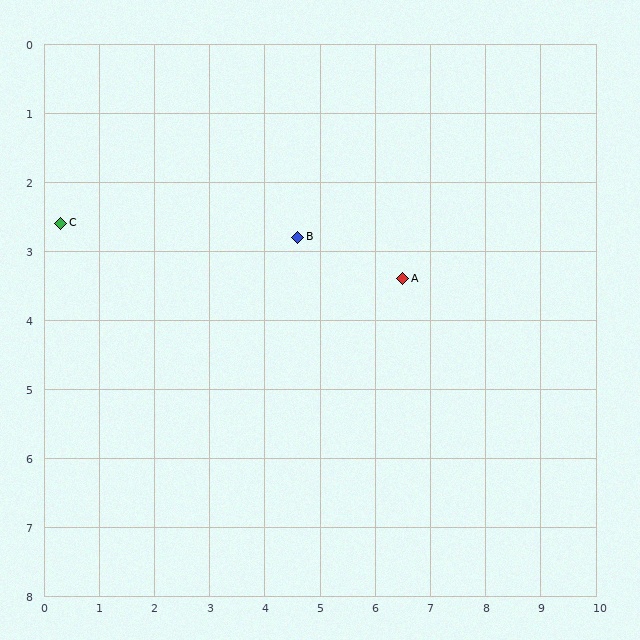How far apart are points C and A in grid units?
Points C and A are about 6.3 grid units apart.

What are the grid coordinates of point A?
Point A is at approximately (6.5, 3.4).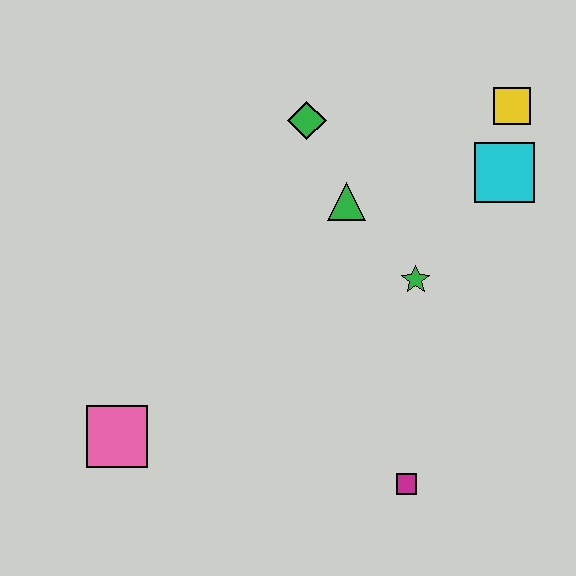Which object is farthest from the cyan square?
The pink square is farthest from the cyan square.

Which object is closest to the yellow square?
The cyan square is closest to the yellow square.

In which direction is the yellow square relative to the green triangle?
The yellow square is to the right of the green triangle.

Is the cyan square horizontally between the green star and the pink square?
No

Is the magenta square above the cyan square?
No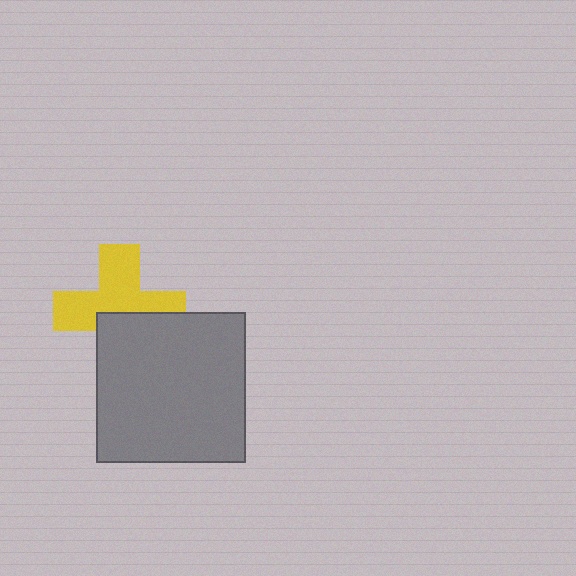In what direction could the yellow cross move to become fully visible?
The yellow cross could move up. That would shift it out from behind the gray square entirely.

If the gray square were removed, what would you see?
You would see the complete yellow cross.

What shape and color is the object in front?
The object in front is a gray square.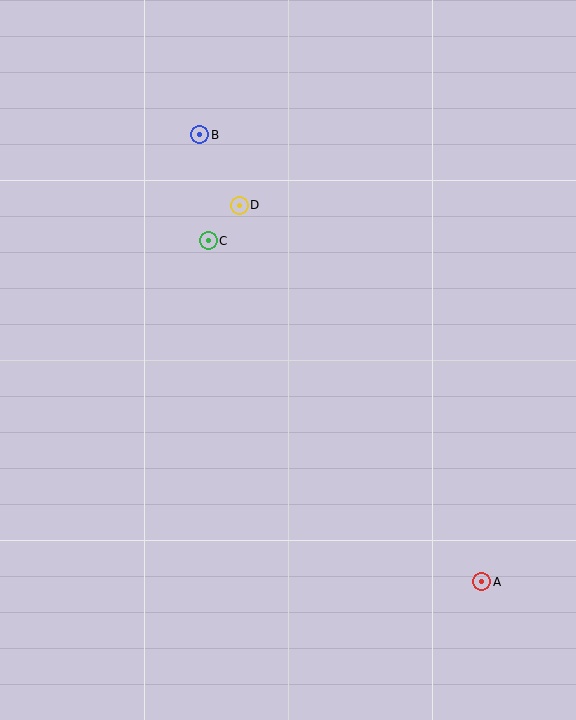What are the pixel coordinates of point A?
Point A is at (482, 582).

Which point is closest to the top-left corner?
Point B is closest to the top-left corner.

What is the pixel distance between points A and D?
The distance between A and D is 448 pixels.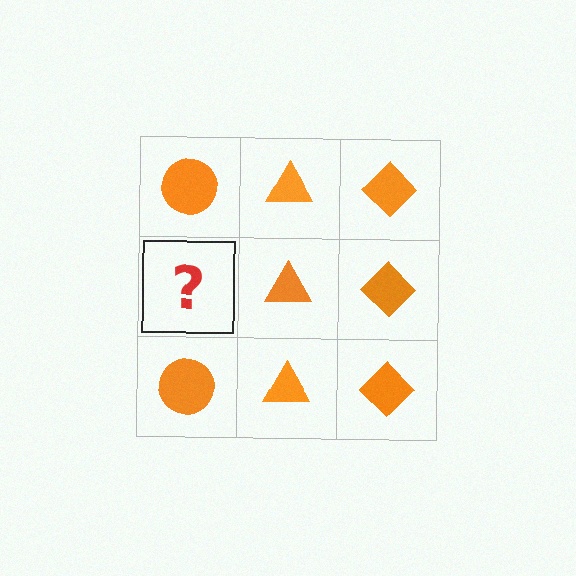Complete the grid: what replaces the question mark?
The question mark should be replaced with an orange circle.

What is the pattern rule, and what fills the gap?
The rule is that each column has a consistent shape. The gap should be filled with an orange circle.